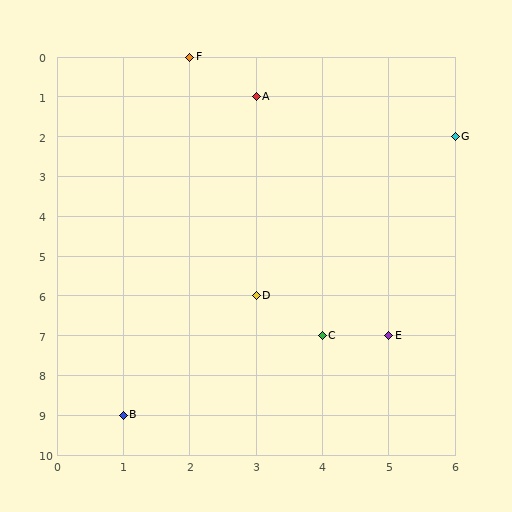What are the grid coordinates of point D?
Point D is at grid coordinates (3, 6).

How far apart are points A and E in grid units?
Points A and E are 2 columns and 6 rows apart (about 6.3 grid units diagonally).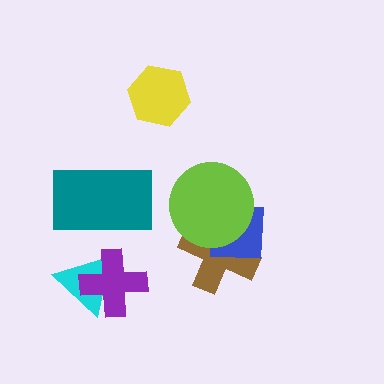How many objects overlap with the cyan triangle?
1 object overlaps with the cyan triangle.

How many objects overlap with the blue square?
2 objects overlap with the blue square.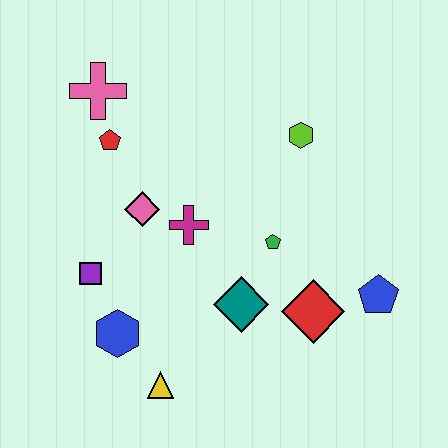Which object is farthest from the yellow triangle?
The pink cross is farthest from the yellow triangle.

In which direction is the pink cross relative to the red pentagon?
The pink cross is above the red pentagon.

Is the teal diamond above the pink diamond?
No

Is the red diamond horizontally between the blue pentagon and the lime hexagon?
Yes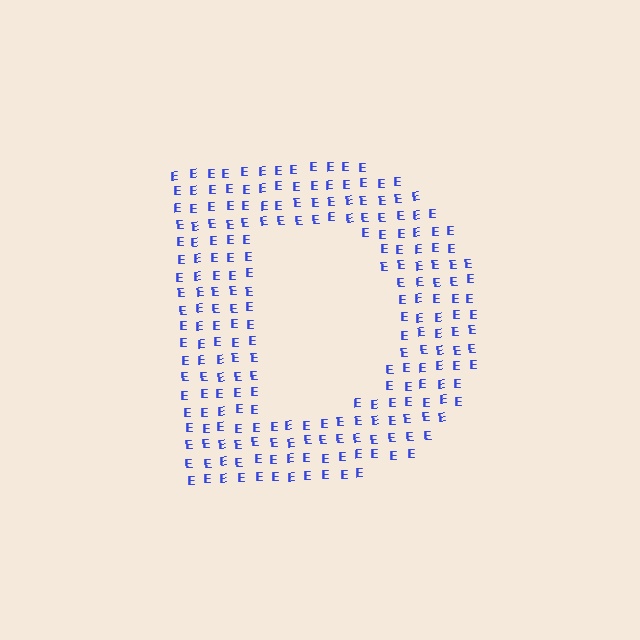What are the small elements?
The small elements are letter E's.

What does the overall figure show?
The overall figure shows the letter D.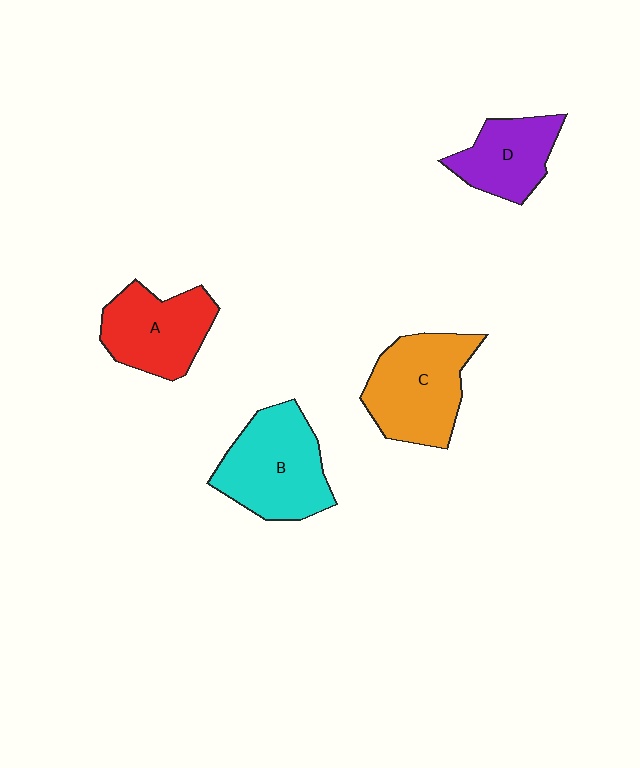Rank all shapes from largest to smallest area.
From largest to smallest: B (cyan), C (orange), A (red), D (purple).